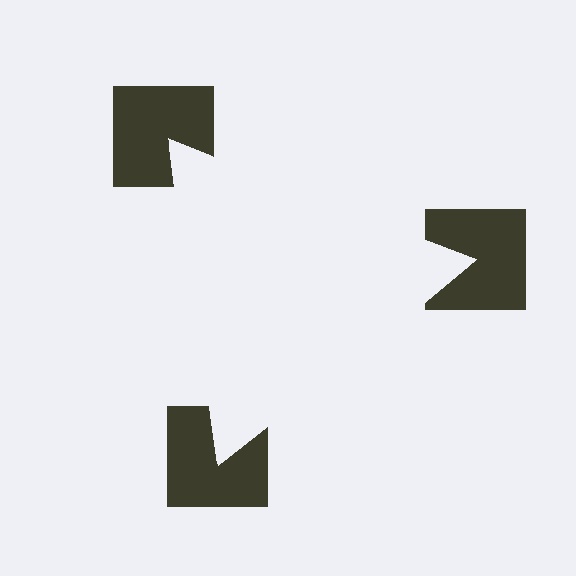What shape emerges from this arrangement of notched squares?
An illusory triangle — its edges are inferred from the aligned wedge cuts in the notched squares, not physically drawn.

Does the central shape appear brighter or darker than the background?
It typically appears slightly brighter than the background, even though no actual brightness change is drawn.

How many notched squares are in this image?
There are 3 — one at each vertex of the illusory triangle.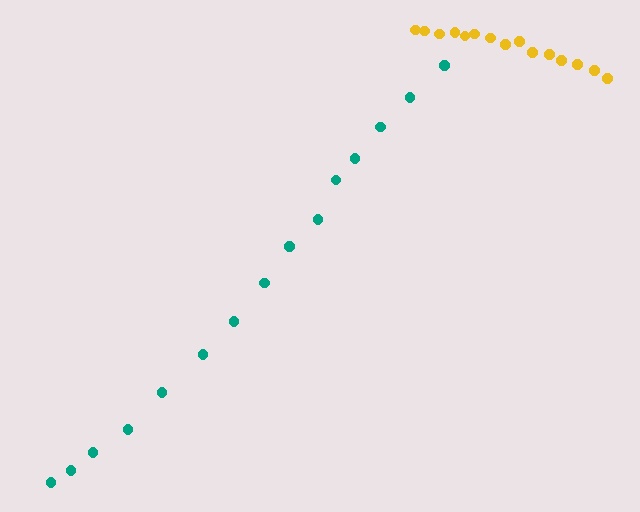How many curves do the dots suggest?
There are 2 distinct paths.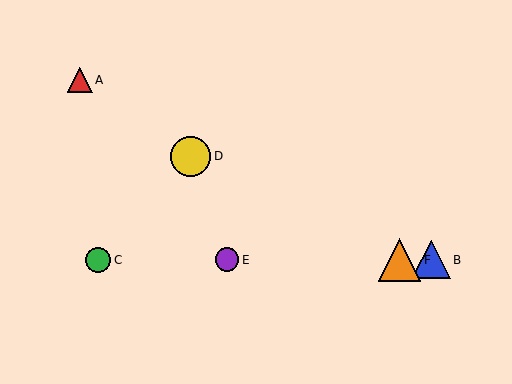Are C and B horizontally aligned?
Yes, both are at y≈260.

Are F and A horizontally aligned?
No, F is at y≈260 and A is at y≈80.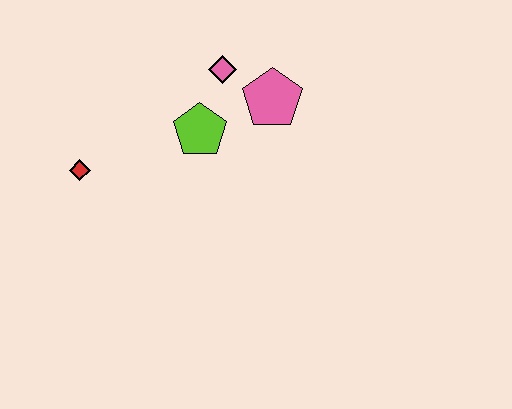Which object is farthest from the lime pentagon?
The red diamond is farthest from the lime pentagon.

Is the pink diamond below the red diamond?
No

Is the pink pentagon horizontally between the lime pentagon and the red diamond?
No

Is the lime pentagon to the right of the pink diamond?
No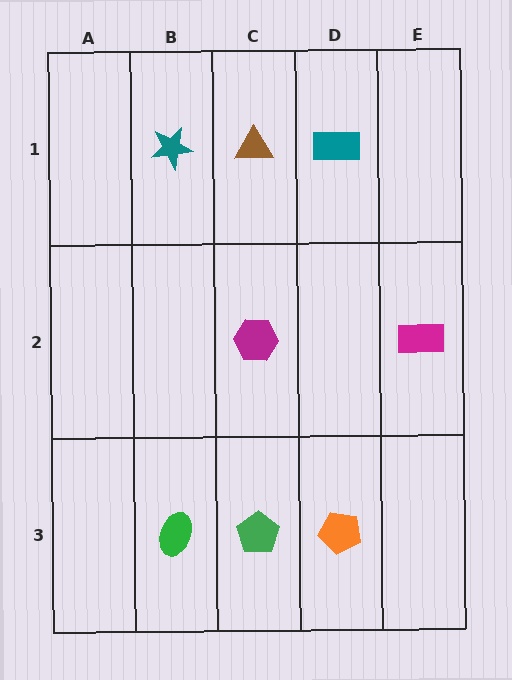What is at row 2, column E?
A magenta rectangle.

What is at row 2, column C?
A magenta hexagon.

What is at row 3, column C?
A green pentagon.